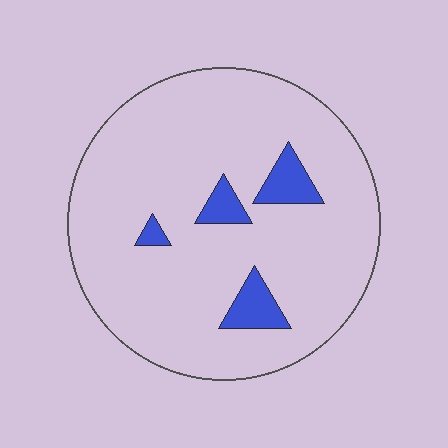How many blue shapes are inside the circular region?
4.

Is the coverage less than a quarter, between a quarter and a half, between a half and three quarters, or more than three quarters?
Less than a quarter.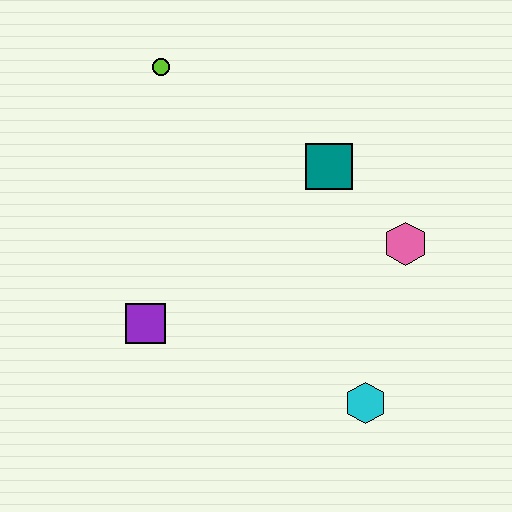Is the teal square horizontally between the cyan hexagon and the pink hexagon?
No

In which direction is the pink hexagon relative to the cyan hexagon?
The pink hexagon is above the cyan hexagon.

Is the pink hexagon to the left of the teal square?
No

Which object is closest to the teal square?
The pink hexagon is closest to the teal square.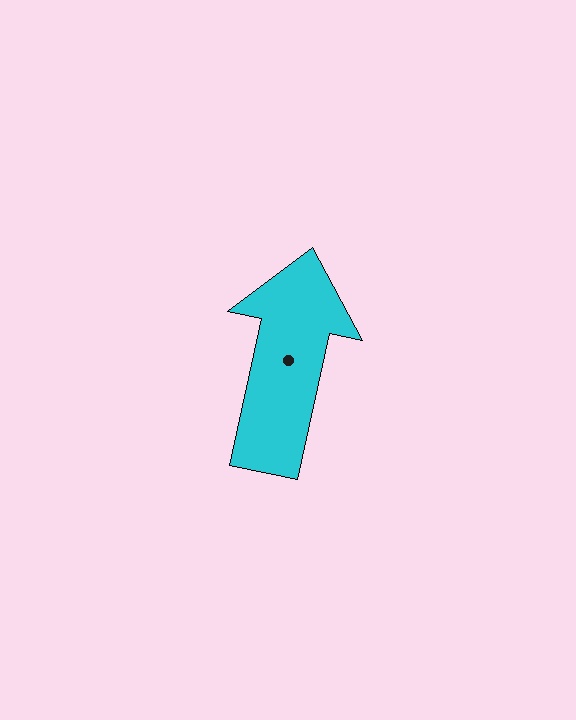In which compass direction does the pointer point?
North.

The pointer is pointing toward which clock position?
Roughly 12 o'clock.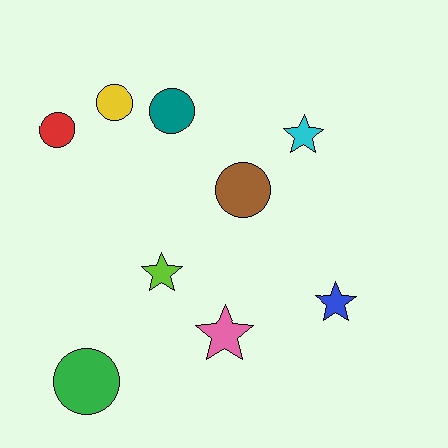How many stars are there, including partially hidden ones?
There are 4 stars.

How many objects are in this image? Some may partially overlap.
There are 9 objects.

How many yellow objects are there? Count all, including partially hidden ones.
There is 1 yellow object.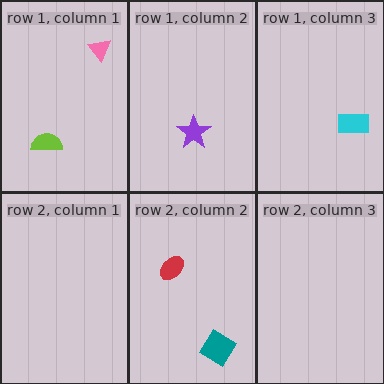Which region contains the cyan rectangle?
The row 1, column 3 region.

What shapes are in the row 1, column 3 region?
The cyan rectangle.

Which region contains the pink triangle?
The row 1, column 1 region.